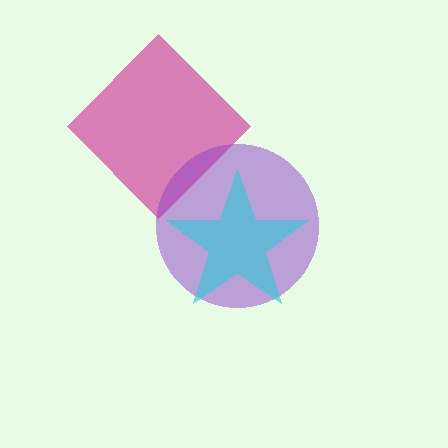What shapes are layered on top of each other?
The layered shapes are: a magenta diamond, a purple circle, a cyan star.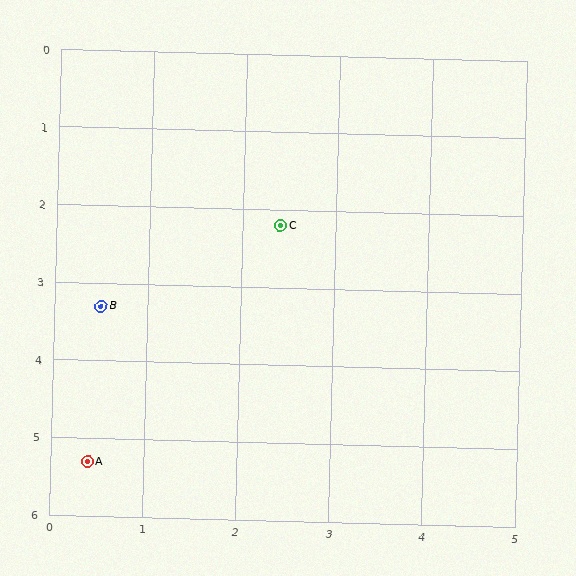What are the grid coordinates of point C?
Point C is at approximately (2.4, 2.2).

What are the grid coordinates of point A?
Point A is at approximately (0.4, 5.3).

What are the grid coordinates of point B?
Point B is at approximately (0.5, 3.3).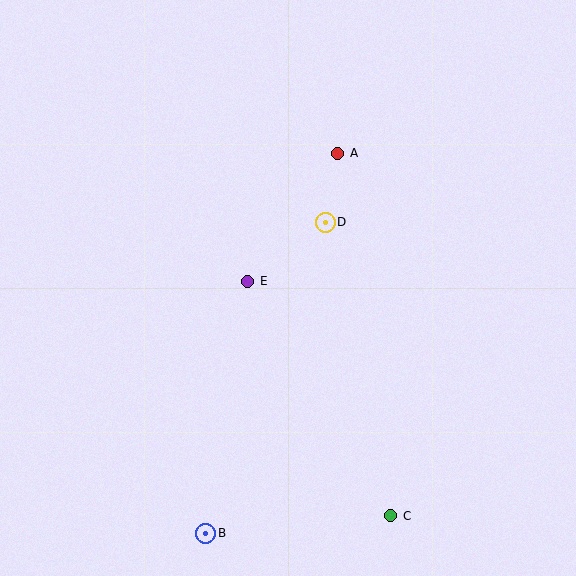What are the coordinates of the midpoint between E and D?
The midpoint between E and D is at (287, 252).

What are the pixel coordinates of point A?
Point A is at (338, 153).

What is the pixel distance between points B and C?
The distance between B and C is 186 pixels.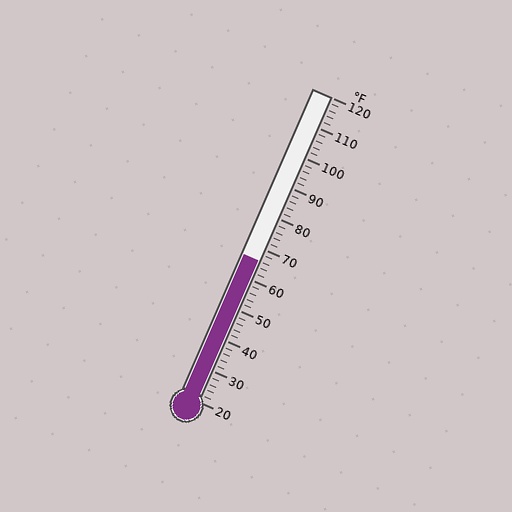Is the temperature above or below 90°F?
The temperature is below 90°F.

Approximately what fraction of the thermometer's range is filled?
The thermometer is filled to approximately 45% of its range.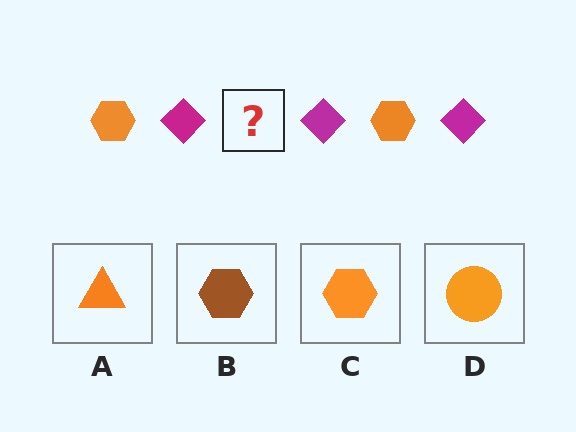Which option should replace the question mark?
Option C.